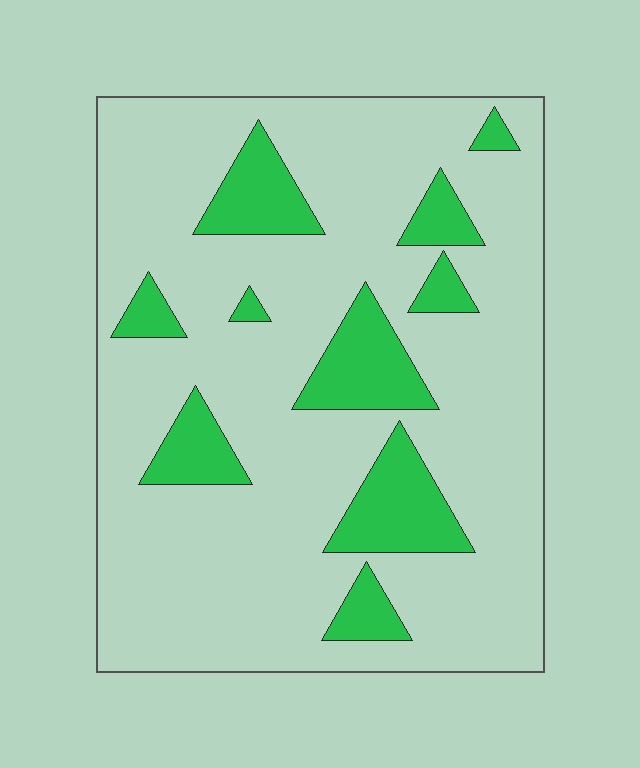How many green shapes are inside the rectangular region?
10.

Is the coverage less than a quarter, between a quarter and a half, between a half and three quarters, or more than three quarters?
Less than a quarter.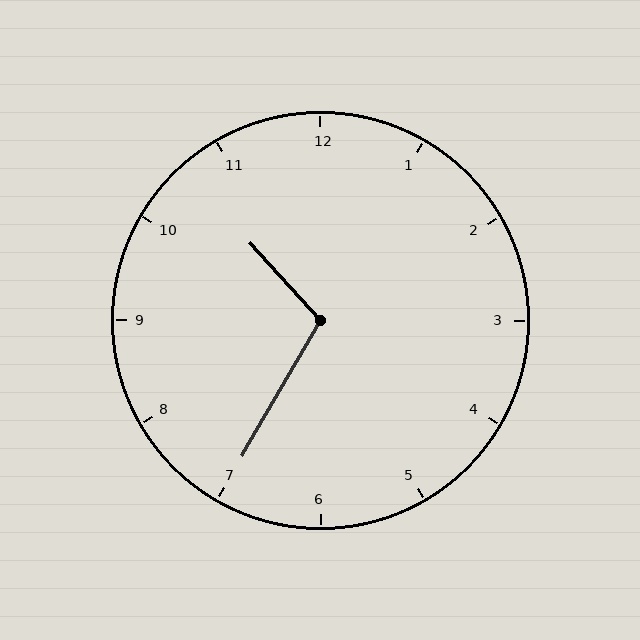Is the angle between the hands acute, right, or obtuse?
It is obtuse.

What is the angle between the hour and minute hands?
Approximately 108 degrees.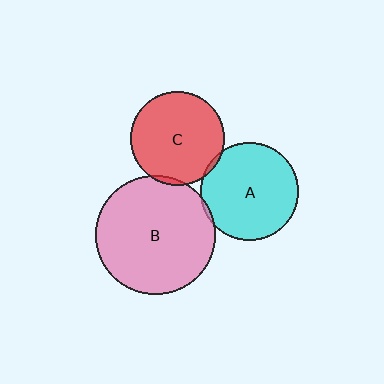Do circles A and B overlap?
Yes.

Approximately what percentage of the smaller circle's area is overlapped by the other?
Approximately 5%.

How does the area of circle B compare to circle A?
Approximately 1.5 times.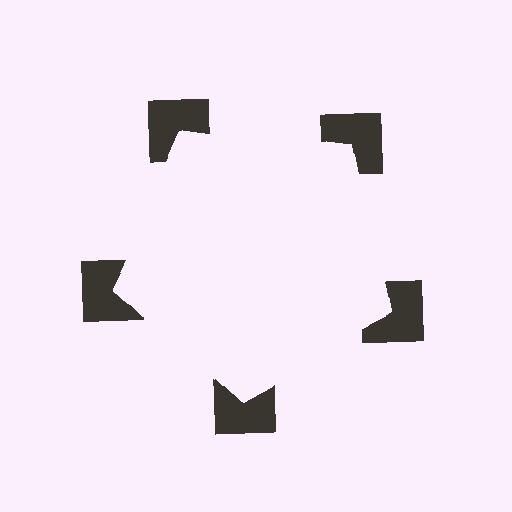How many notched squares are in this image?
There are 5 — one at each vertex of the illusory pentagon.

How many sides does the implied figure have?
5 sides.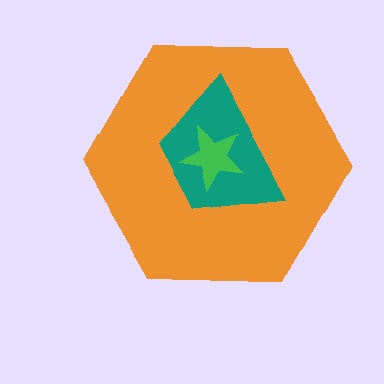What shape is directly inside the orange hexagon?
The teal trapezoid.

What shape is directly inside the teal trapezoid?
The green star.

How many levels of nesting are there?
3.